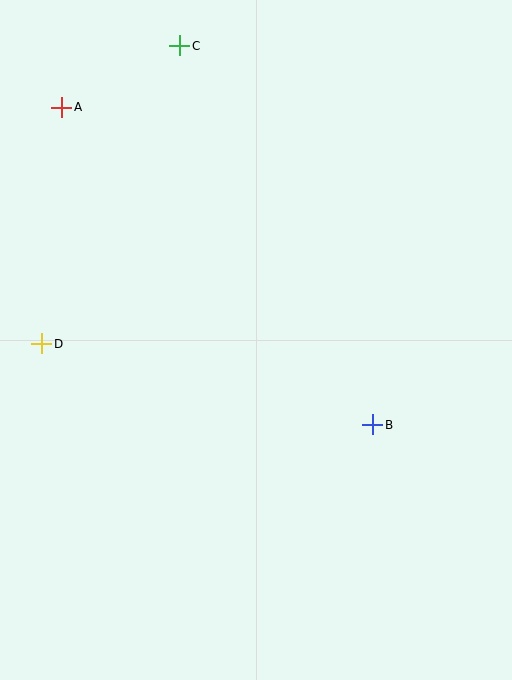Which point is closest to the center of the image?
Point B at (373, 425) is closest to the center.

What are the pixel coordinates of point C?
Point C is at (180, 46).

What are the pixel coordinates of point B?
Point B is at (373, 425).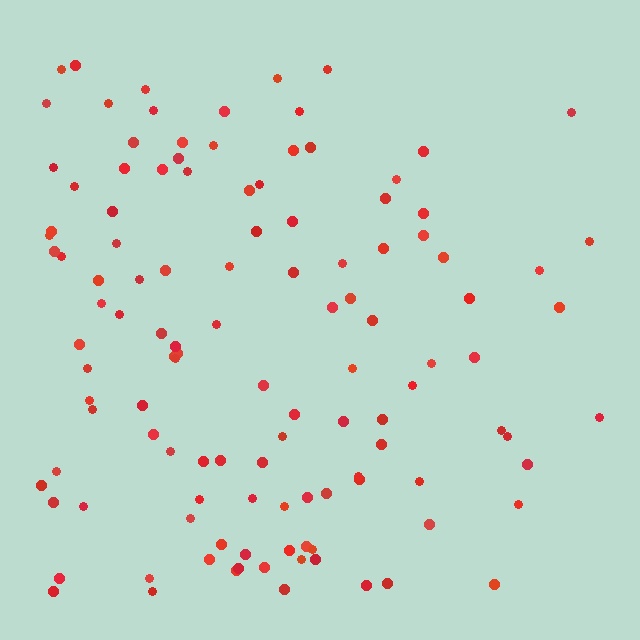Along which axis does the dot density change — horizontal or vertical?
Horizontal.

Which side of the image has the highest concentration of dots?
The left.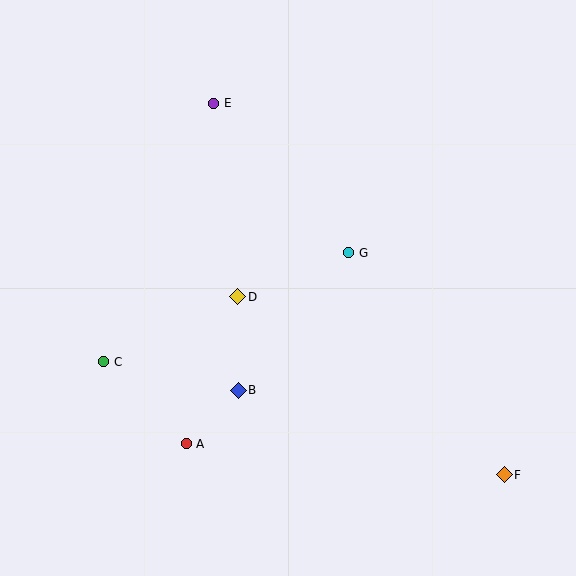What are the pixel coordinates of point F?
Point F is at (504, 475).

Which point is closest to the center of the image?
Point D at (238, 297) is closest to the center.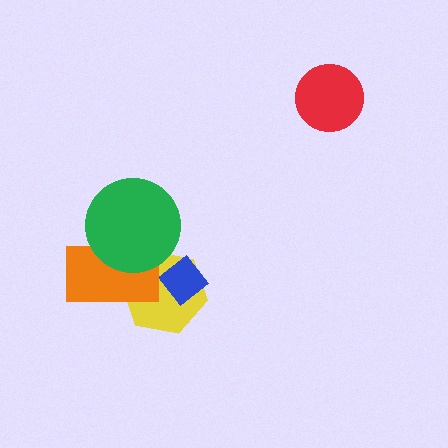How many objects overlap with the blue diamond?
1 object overlaps with the blue diamond.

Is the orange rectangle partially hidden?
Yes, it is partially covered by another shape.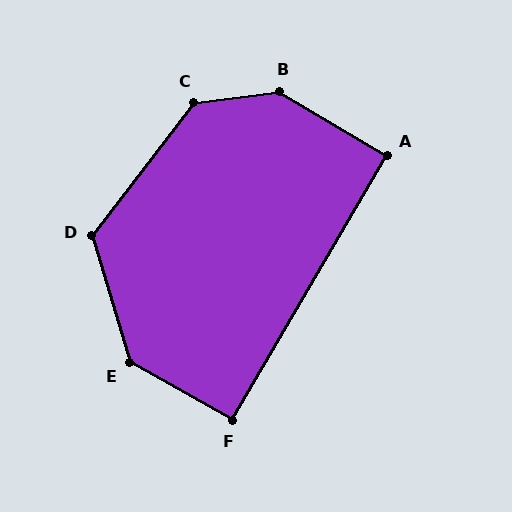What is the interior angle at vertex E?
Approximately 136 degrees (obtuse).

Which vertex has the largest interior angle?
B, at approximately 143 degrees.